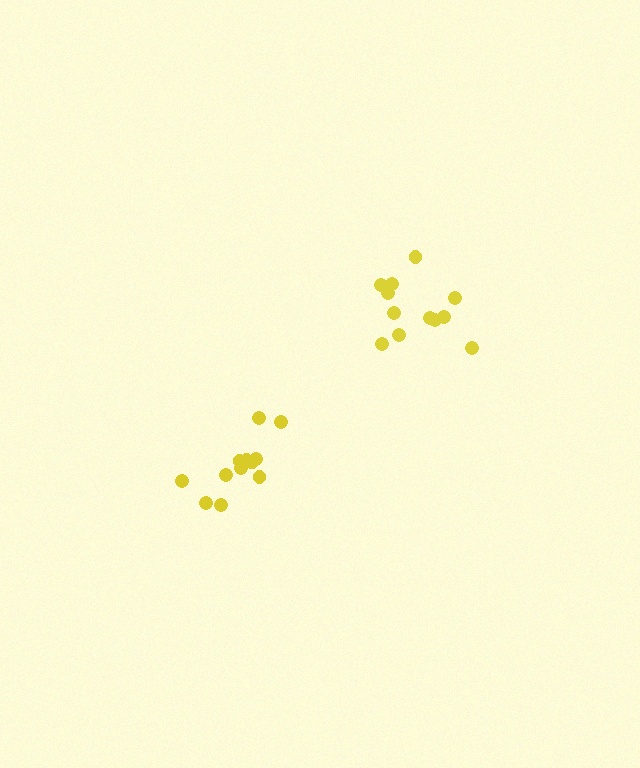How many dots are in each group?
Group 1: 12 dots, Group 2: 12 dots (24 total).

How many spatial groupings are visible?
There are 2 spatial groupings.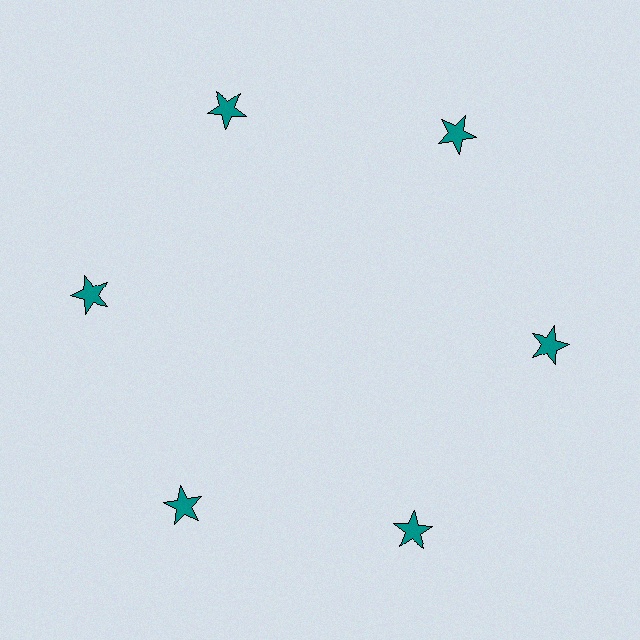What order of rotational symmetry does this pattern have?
This pattern has 6-fold rotational symmetry.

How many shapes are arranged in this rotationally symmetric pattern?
There are 6 shapes, arranged in 6 groups of 1.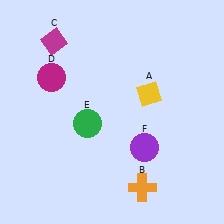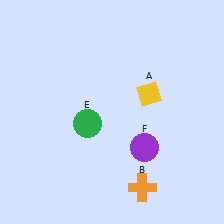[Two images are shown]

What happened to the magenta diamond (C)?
The magenta diamond (C) was removed in Image 2. It was in the top-left area of Image 1.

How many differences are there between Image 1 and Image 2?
There are 2 differences between the two images.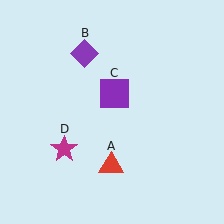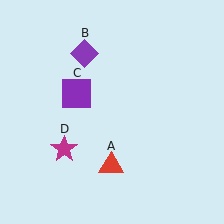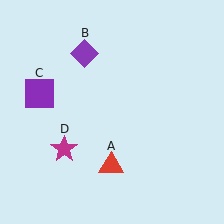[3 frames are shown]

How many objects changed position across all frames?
1 object changed position: purple square (object C).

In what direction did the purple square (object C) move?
The purple square (object C) moved left.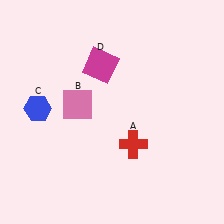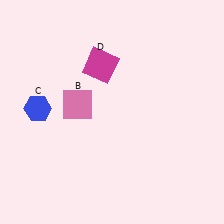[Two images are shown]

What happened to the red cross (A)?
The red cross (A) was removed in Image 2. It was in the bottom-right area of Image 1.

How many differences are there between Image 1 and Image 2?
There is 1 difference between the two images.